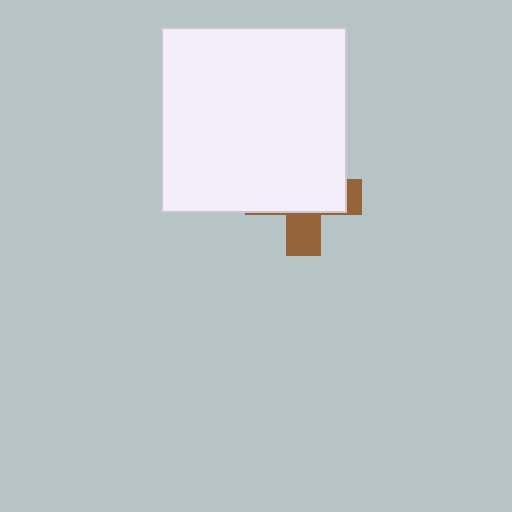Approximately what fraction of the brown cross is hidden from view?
Roughly 70% of the brown cross is hidden behind the white square.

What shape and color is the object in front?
The object in front is a white square.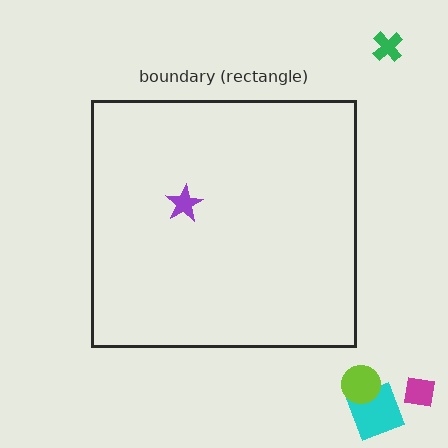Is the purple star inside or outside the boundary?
Inside.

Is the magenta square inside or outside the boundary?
Outside.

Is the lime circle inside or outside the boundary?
Outside.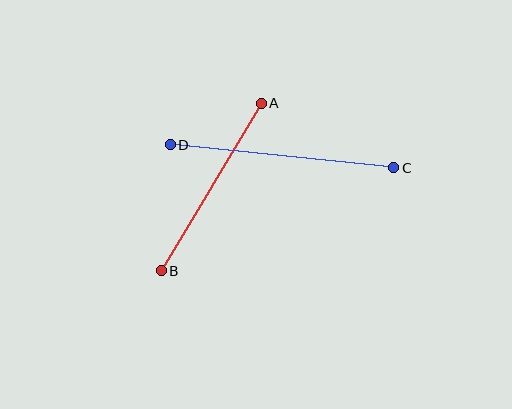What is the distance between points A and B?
The distance is approximately 195 pixels.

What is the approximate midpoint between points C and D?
The midpoint is at approximately (282, 156) pixels.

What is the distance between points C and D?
The distance is approximately 225 pixels.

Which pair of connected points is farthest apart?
Points C and D are farthest apart.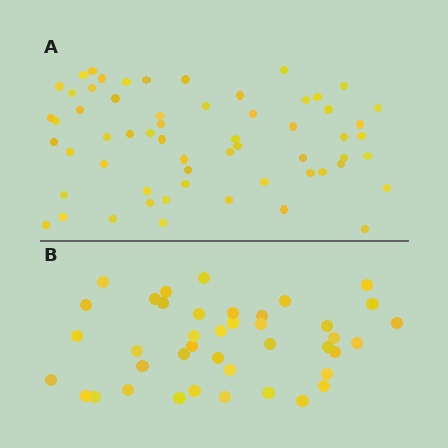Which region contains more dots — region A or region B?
Region A (the top region) has more dots.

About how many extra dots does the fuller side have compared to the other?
Region A has approximately 20 more dots than region B.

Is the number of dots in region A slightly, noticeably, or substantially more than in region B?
Region A has substantially more. The ratio is roughly 1.5 to 1.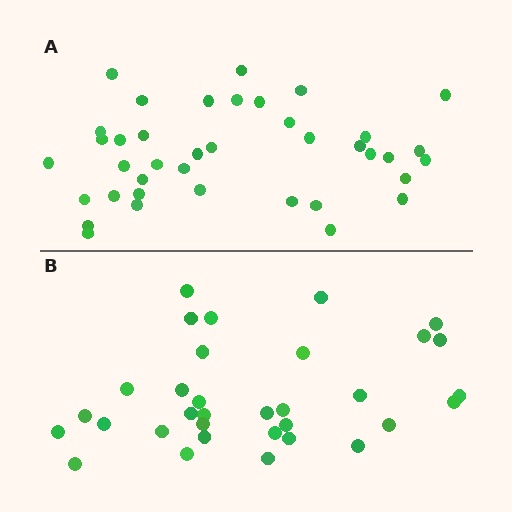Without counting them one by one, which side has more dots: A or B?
Region A (the top region) has more dots.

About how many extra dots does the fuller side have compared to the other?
Region A has about 6 more dots than region B.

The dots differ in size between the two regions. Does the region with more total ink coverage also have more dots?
No. Region B has more total ink coverage because its dots are larger, but region A actually contains more individual dots. Total area can be misleading — the number of items is what matters here.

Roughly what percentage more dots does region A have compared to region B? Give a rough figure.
About 20% more.